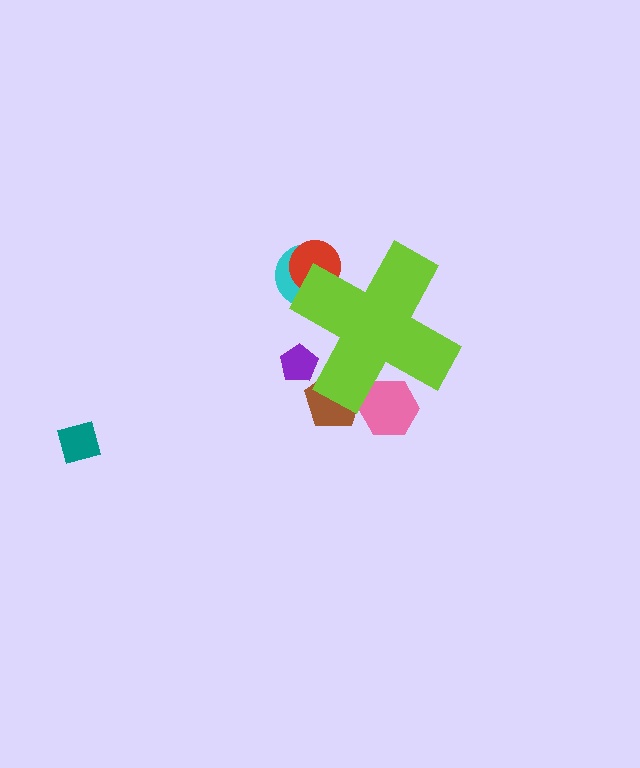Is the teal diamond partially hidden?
No, the teal diamond is fully visible.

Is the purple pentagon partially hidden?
Yes, the purple pentagon is partially hidden behind the lime cross.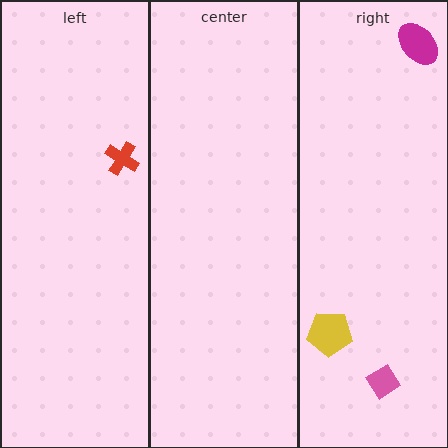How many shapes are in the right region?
3.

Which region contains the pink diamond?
The right region.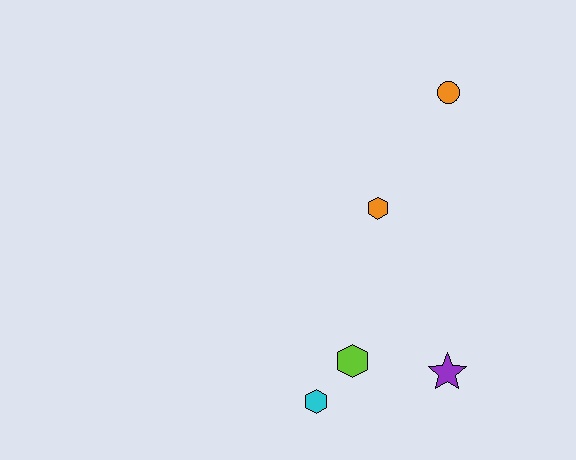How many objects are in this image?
There are 5 objects.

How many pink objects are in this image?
There are no pink objects.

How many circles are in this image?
There is 1 circle.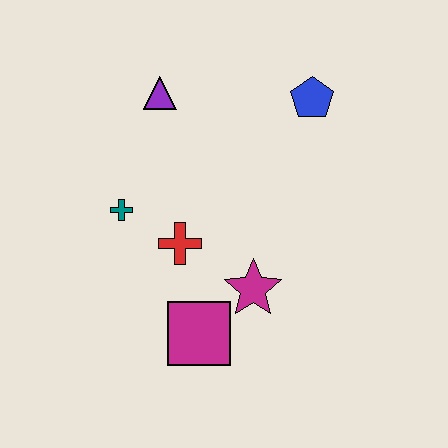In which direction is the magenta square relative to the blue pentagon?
The magenta square is below the blue pentagon.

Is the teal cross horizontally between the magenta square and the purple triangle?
No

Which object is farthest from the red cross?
The blue pentagon is farthest from the red cross.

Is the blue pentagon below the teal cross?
No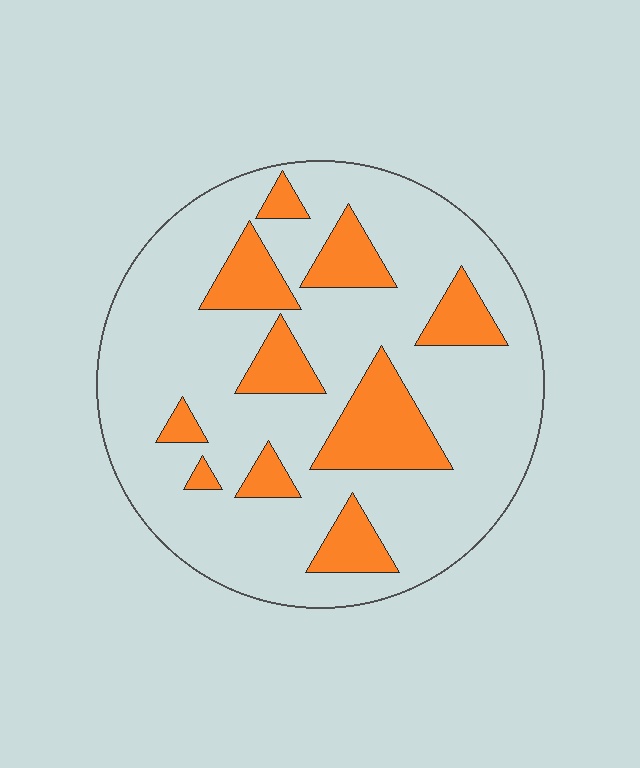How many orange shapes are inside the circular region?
10.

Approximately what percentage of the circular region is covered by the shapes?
Approximately 20%.